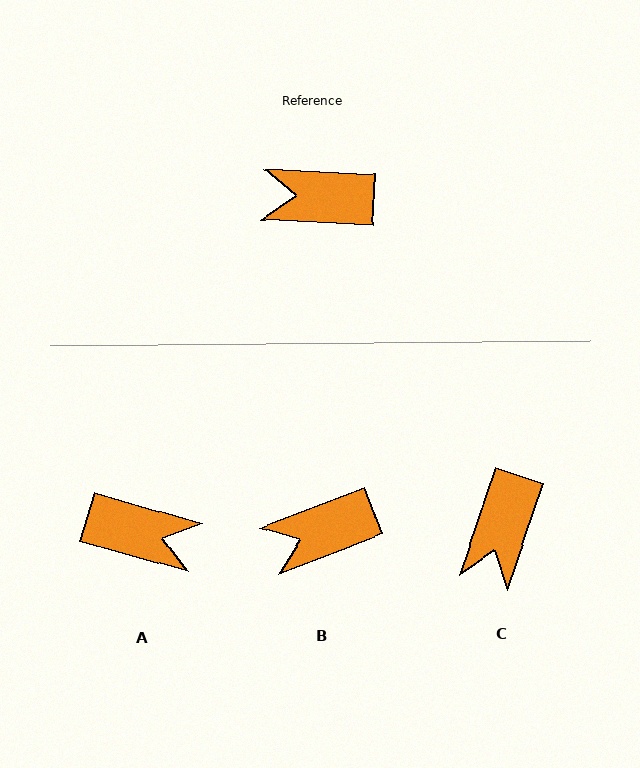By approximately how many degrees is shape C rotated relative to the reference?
Approximately 74 degrees counter-clockwise.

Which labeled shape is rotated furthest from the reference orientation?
A, about 167 degrees away.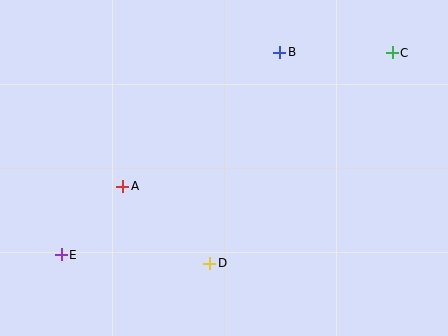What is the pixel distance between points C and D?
The distance between C and D is 279 pixels.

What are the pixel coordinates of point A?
Point A is at (123, 186).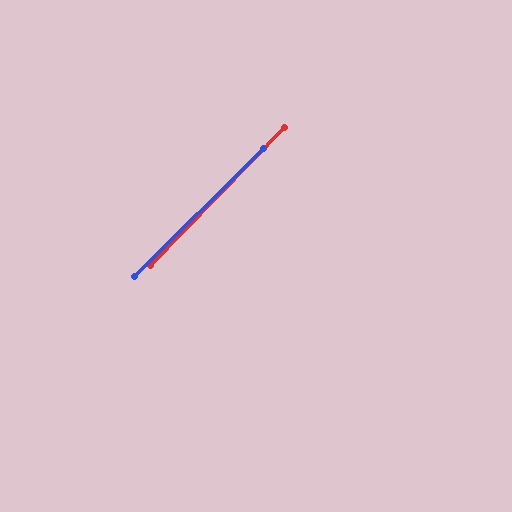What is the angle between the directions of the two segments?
Approximately 1 degree.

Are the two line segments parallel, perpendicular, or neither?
Parallel — their directions differ by only 1.0°.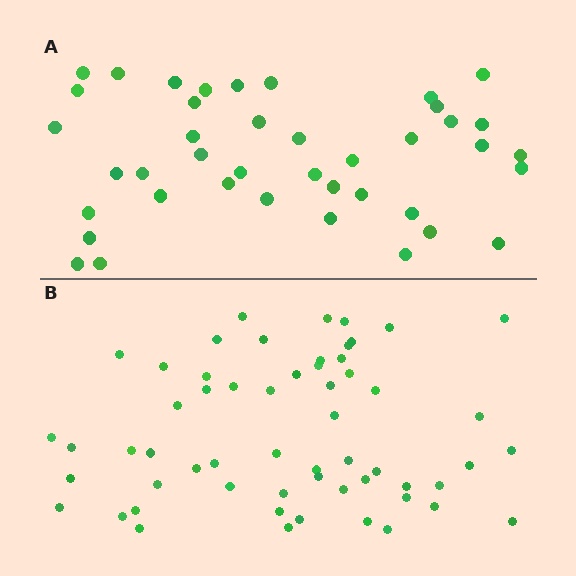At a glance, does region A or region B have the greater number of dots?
Region B (the bottom region) has more dots.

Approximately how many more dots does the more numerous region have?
Region B has approximately 15 more dots than region A.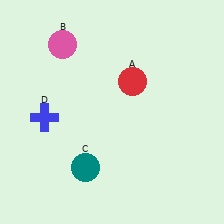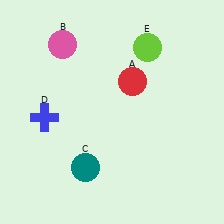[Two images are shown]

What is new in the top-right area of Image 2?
A lime circle (E) was added in the top-right area of Image 2.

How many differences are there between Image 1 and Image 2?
There is 1 difference between the two images.